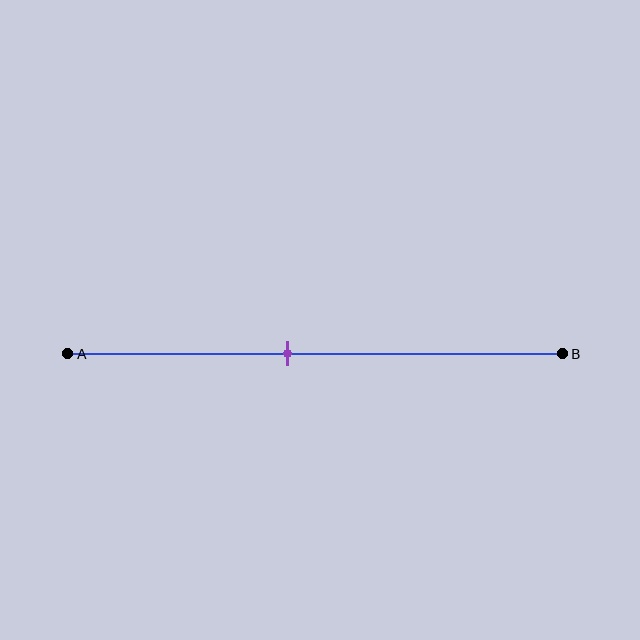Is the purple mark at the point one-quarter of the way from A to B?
No, the mark is at about 45% from A, not at the 25% one-quarter point.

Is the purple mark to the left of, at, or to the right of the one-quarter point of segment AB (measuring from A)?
The purple mark is to the right of the one-quarter point of segment AB.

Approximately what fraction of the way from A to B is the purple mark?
The purple mark is approximately 45% of the way from A to B.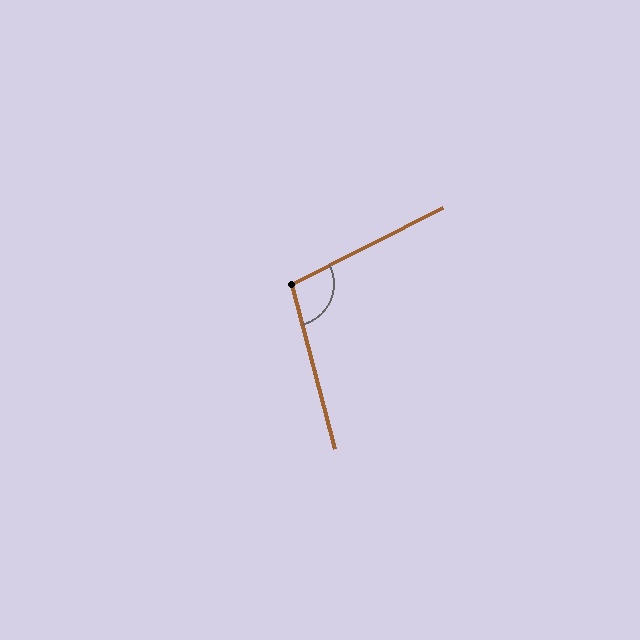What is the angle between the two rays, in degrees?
Approximately 102 degrees.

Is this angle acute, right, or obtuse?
It is obtuse.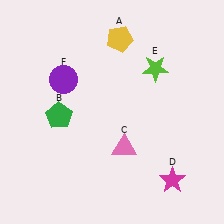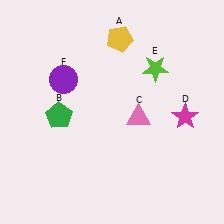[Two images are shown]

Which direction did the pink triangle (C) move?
The pink triangle (C) moved up.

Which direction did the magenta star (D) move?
The magenta star (D) moved up.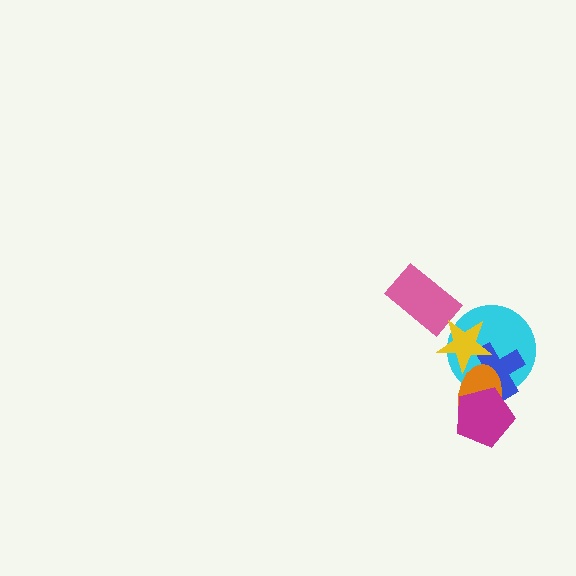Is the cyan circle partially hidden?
Yes, it is partially covered by another shape.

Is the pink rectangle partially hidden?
No, no other shape covers it.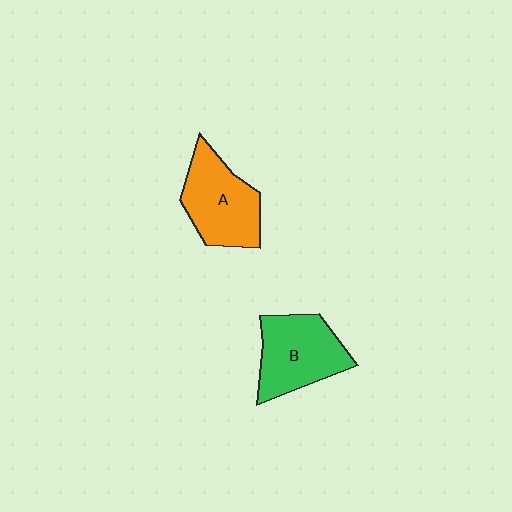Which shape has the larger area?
Shape A (orange).